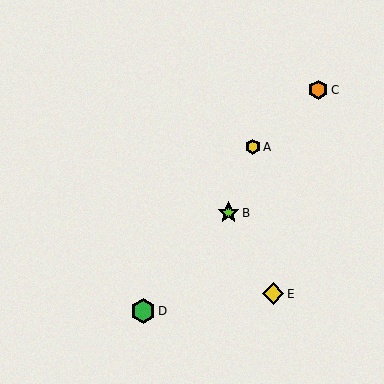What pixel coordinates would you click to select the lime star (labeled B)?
Click at (229, 213) to select the lime star B.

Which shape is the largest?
The green hexagon (labeled D) is the largest.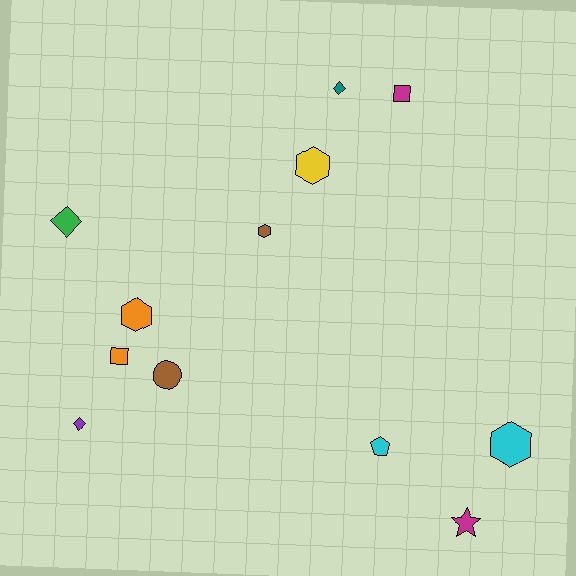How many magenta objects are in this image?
There are 2 magenta objects.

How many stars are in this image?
There is 1 star.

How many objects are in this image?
There are 12 objects.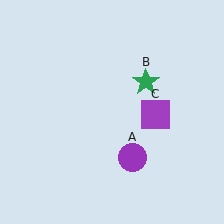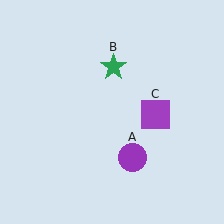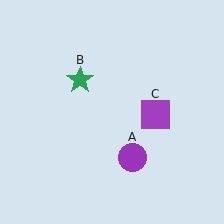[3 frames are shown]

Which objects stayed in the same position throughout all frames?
Purple circle (object A) and purple square (object C) remained stationary.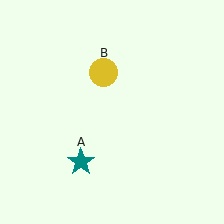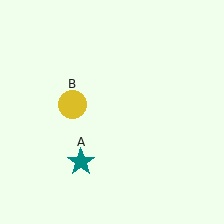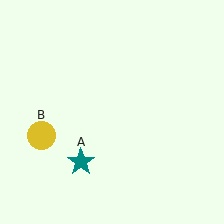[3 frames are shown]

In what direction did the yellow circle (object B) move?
The yellow circle (object B) moved down and to the left.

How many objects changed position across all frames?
1 object changed position: yellow circle (object B).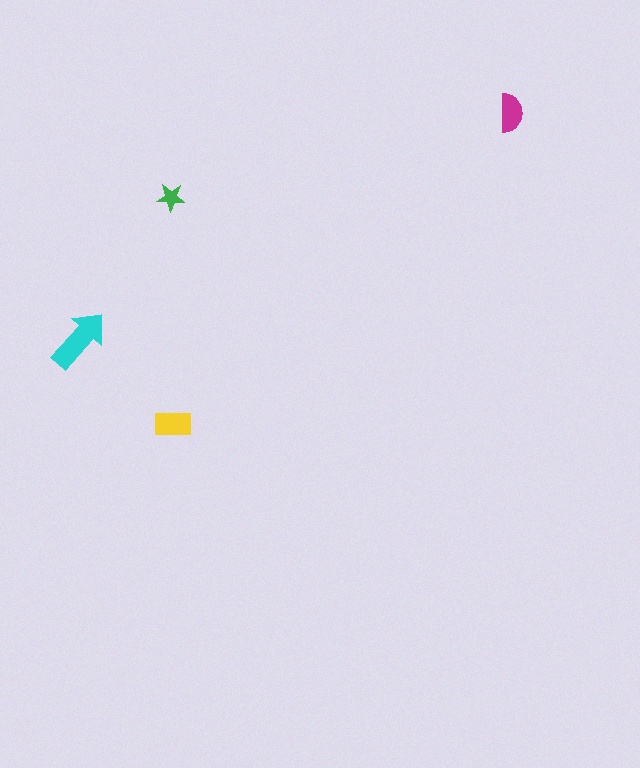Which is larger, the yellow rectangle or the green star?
The yellow rectangle.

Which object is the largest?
The cyan arrow.